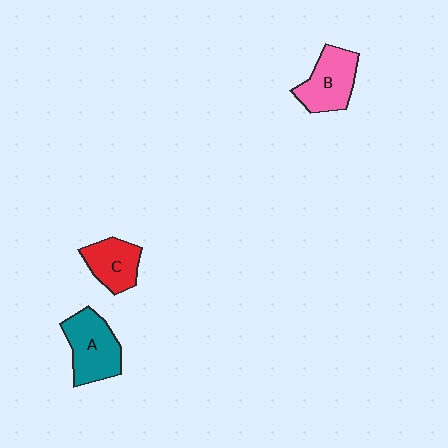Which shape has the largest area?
Shape A (teal).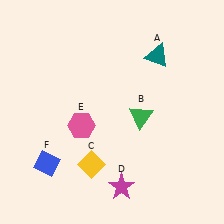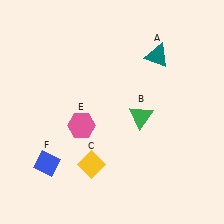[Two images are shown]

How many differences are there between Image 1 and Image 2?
There is 1 difference between the two images.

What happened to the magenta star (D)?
The magenta star (D) was removed in Image 2. It was in the bottom-right area of Image 1.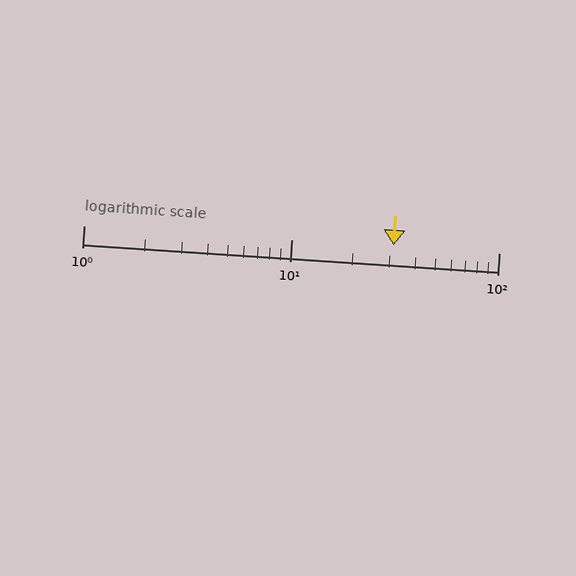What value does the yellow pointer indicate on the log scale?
The pointer indicates approximately 31.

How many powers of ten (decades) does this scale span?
The scale spans 2 decades, from 1 to 100.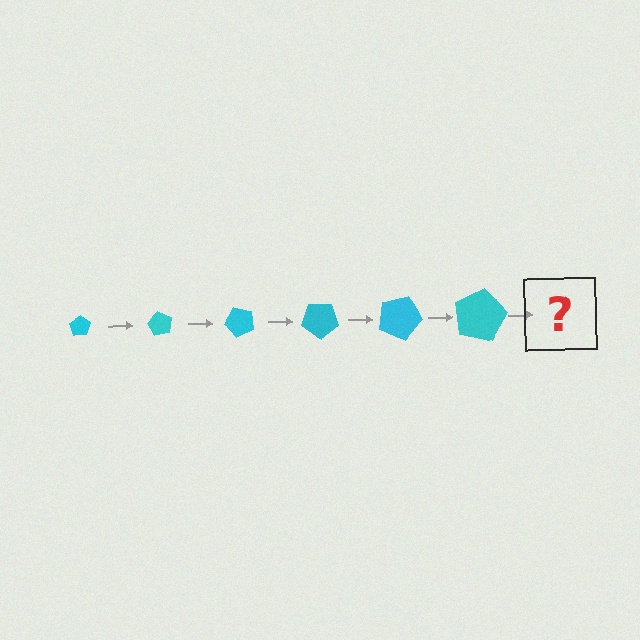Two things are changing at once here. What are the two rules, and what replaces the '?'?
The two rules are that the pentagon grows larger each step and it rotates 60 degrees each step. The '?' should be a pentagon, larger than the previous one and rotated 360 degrees from the start.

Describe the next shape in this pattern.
It should be a pentagon, larger than the previous one and rotated 360 degrees from the start.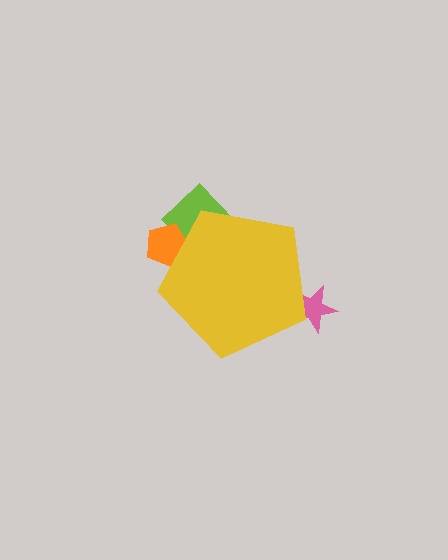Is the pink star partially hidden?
Yes, the pink star is partially hidden behind the yellow pentagon.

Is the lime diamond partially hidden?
Yes, the lime diamond is partially hidden behind the yellow pentagon.